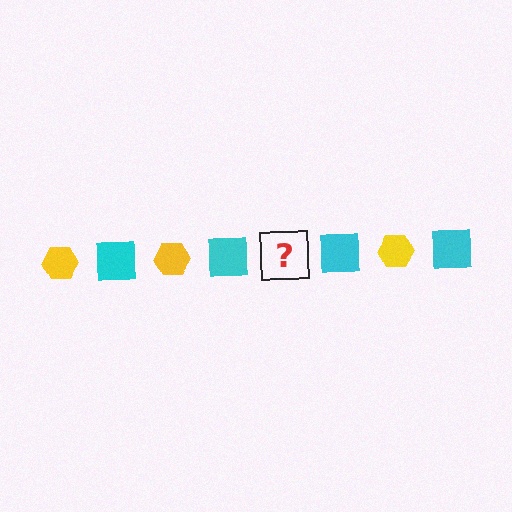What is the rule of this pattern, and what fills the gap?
The rule is that the pattern alternates between yellow hexagon and cyan square. The gap should be filled with a yellow hexagon.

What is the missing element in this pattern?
The missing element is a yellow hexagon.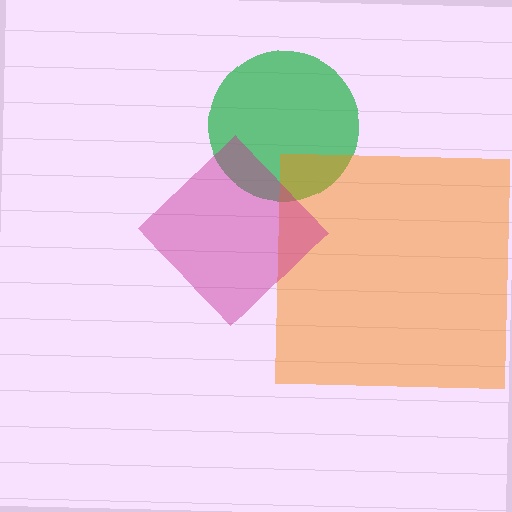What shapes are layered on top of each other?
The layered shapes are: a green circle, an orange square, a magenta diamond.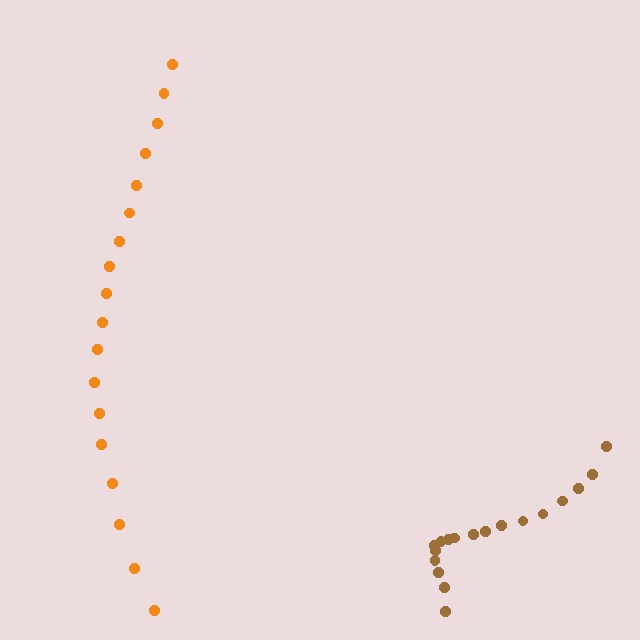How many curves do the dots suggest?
There are 2 distinct paths.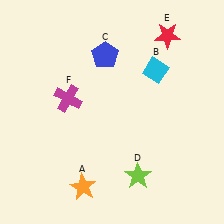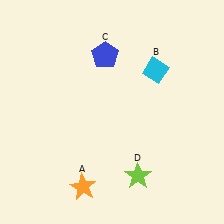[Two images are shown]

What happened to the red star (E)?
The red star (E) was removed in Image 2. It was in the top-right area of Image 1.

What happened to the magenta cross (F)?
The magenta cross (F) was removed in Image 2. It was in the top-left area of Image 1.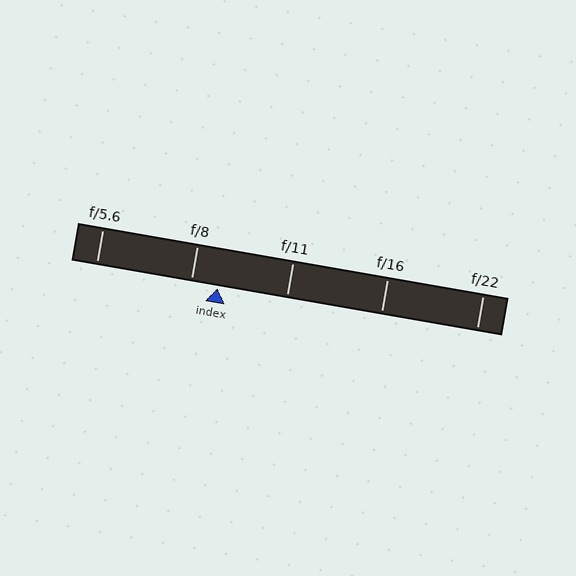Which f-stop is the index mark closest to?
The index mark is closest to f/8.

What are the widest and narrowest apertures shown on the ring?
The widest aperture shown is f/5.6 and the narrowest is f/22.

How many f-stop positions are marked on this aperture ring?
There are 5 f-stop positions marked.